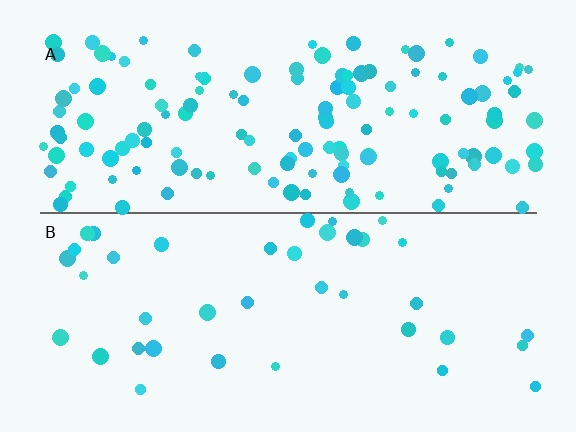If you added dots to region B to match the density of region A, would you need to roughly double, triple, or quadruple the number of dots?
Approximately triple.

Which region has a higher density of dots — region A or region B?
A (the top).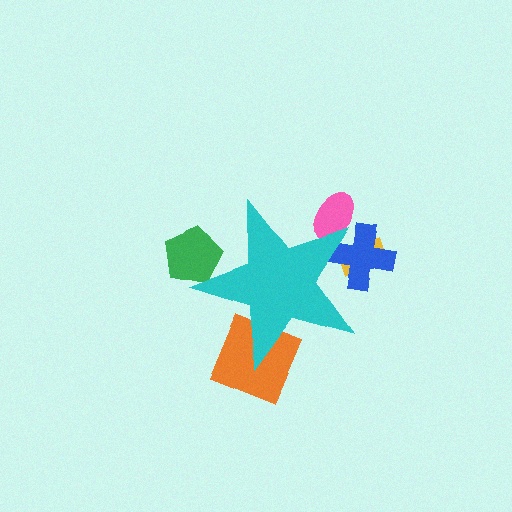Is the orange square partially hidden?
Yes, the orange square is partially hidden behind the cyan star.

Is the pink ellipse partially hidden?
Yes, the pink ellipse is partially hidden behind the cyan star.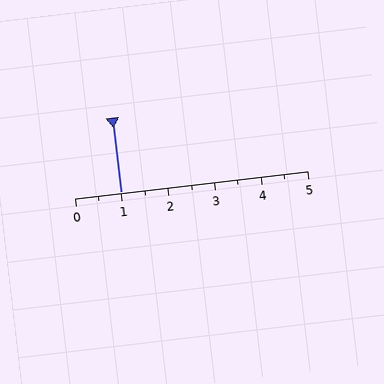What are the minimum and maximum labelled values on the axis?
The axis runs from 0 to 5.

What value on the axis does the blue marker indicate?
The marker indicates approximately 1.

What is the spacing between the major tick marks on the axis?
The major ticks are spaced 1 apart.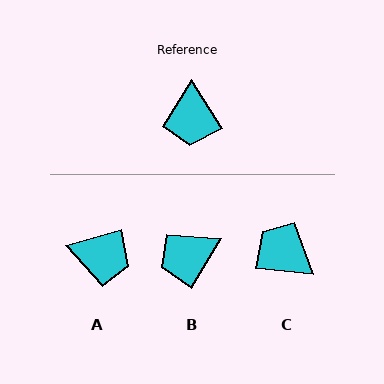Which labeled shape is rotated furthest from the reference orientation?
C, about 128 degrees away.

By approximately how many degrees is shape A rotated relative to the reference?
Approximately 74 degrees counter-clockwise.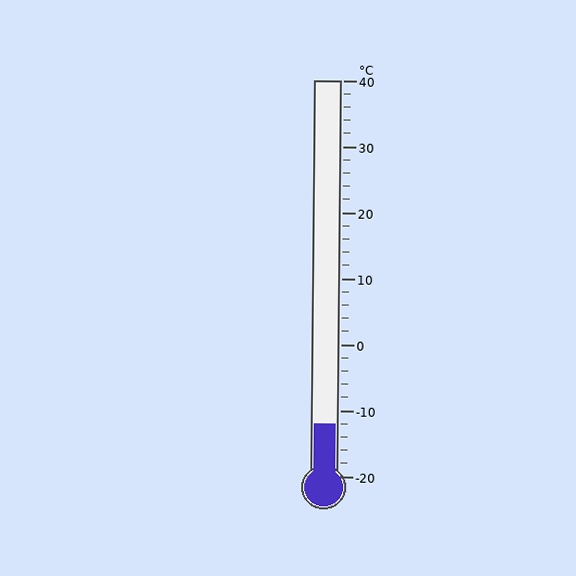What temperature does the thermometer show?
The thermometer shows approximately -12°C.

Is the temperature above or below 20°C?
The temperature is below 20°C.